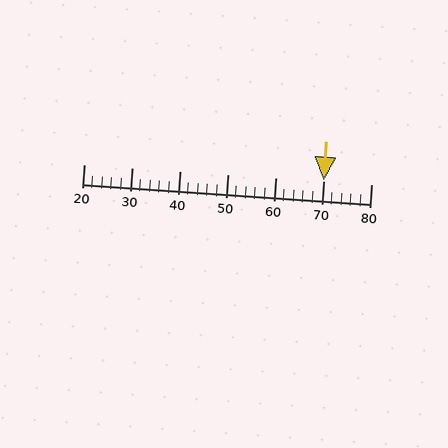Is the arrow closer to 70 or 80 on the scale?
The arrow is closer to 70.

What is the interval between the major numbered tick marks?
The major tick marks are spaced 10 units apart.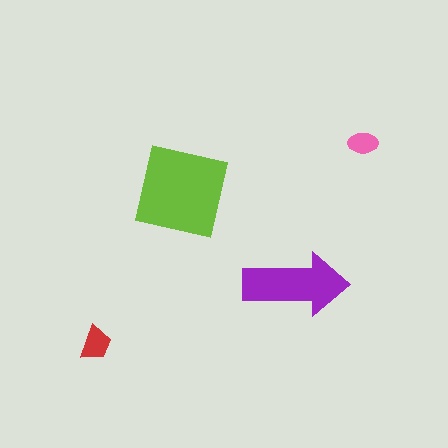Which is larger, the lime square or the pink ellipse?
The lime square.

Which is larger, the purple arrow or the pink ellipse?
The purple arrow.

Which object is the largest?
The lime square.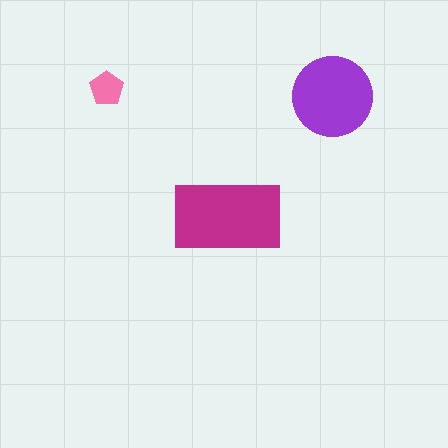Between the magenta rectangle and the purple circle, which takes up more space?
The magenta rectangle.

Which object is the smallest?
The pink pentagon.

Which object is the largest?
The magenta rectangle.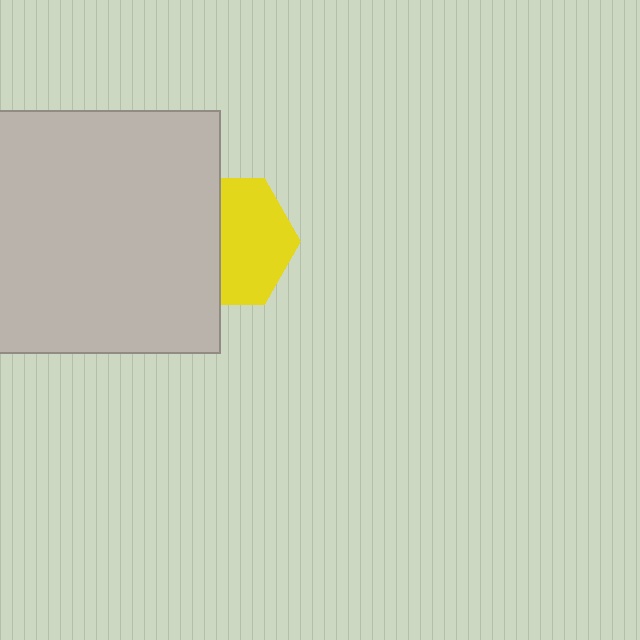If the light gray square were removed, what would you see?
You would see the complete yellow hexagon.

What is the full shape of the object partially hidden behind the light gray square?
The partially hidden object is a yellow hexagon.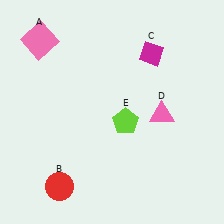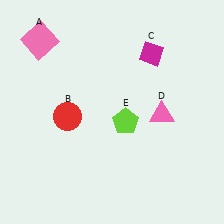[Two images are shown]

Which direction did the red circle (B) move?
The red circle (B) moved up.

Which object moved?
The red circle (B) moved up.